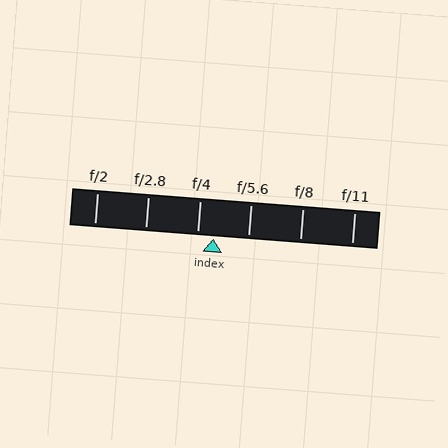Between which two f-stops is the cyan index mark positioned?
The index mark is between f/4 and f/5.6.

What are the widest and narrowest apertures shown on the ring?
The widest aperture shown is f/2 and the narrowest is f/11.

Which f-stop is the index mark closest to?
The index mark is closest to f/4.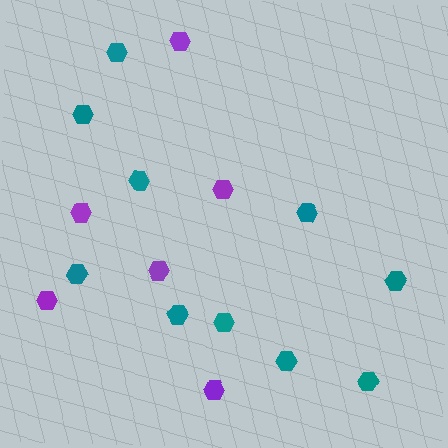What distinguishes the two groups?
There are 2 groups: one group of purple hexagons (6) and one group of teal hexagons (10).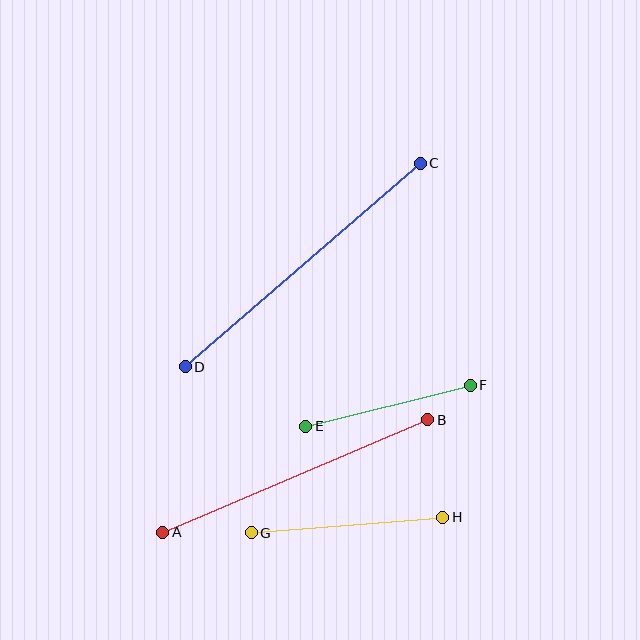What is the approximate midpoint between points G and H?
The midpoint is at approximately (347, 525) pixels.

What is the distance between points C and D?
The distance is approximately 311 pixels.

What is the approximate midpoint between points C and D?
The midpoint is at approximately (303, 265) pixels.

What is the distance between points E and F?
The distance is approximately 169 pixels.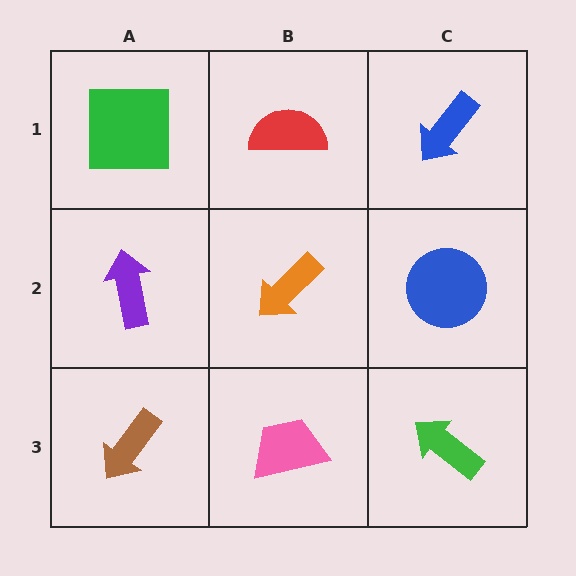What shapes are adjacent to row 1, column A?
A purple arrow (row 2, column A), a red semicircle (row 1, column B).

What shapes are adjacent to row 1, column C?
A blue circle (row 2, column C), a red semicircle (row 1, column B).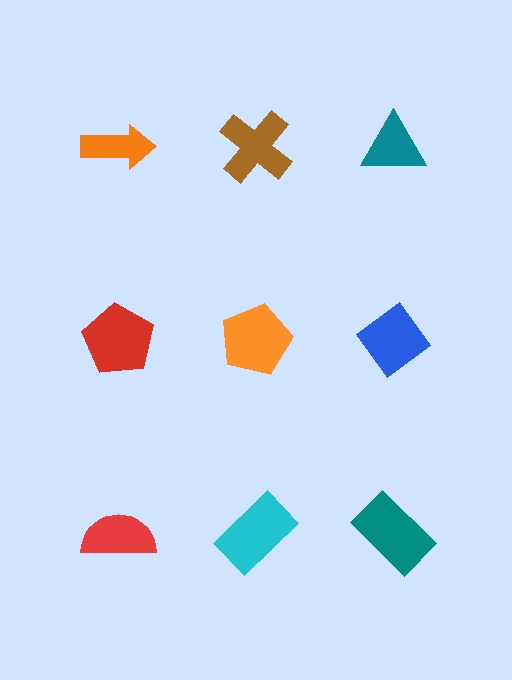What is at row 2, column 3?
A blue diamond.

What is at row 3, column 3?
A teal rectangle.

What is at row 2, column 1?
A red pentagon.